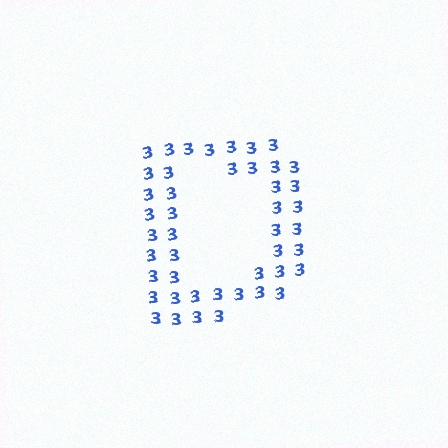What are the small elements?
The small elements are digit 3's.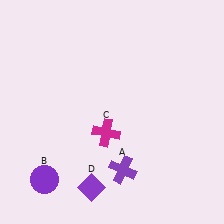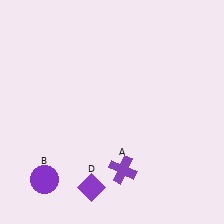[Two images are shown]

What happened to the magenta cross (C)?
The magenta cross (C) was removed in Image 2. It was in the bottom-left area of Image 1.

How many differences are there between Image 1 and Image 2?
There is 1 difference between the two images.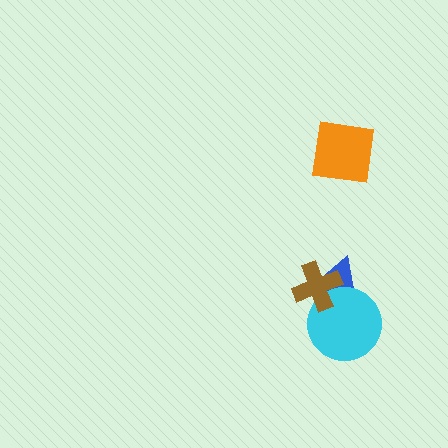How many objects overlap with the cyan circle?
2 objects overlap with the cyan circle.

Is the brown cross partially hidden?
No, no other shape covers it.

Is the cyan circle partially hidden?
Yes, it is partially covered by another shape.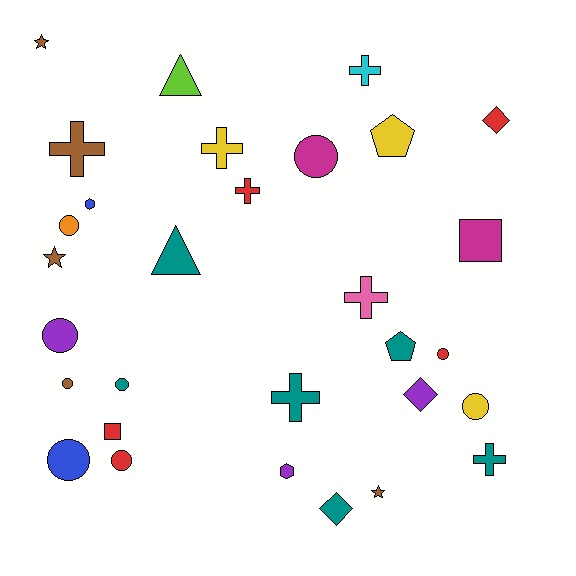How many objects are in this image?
There are 30 objects.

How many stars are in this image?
There are 3 stars.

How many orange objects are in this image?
There is 1 orange object.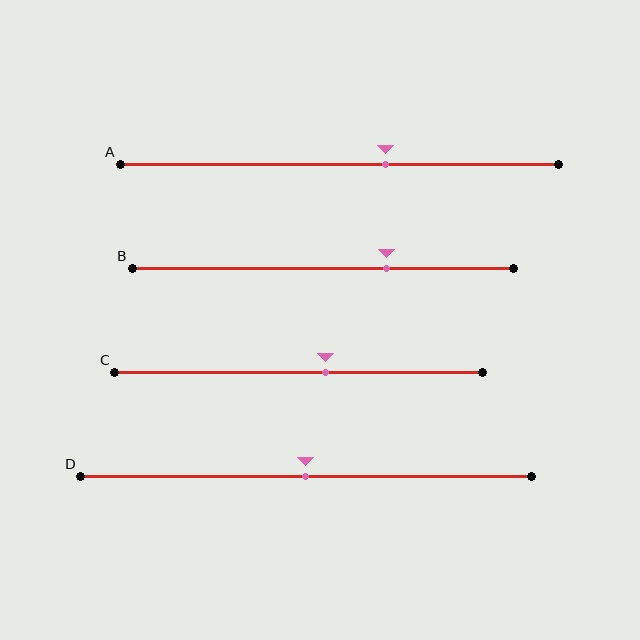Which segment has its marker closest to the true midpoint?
Segment D has its marker closest to the true midpoint.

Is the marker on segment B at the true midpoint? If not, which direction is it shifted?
No, the marker on segment B is shifted to the right by about 17% of the segment length.